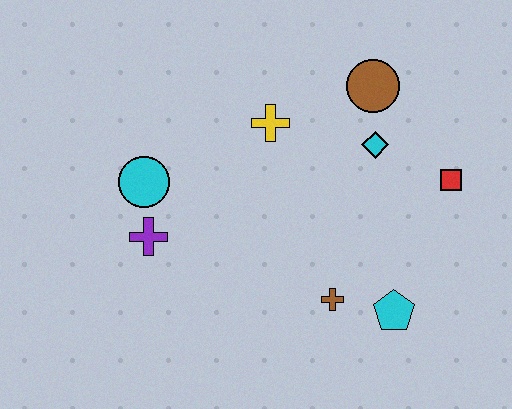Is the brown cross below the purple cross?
Yes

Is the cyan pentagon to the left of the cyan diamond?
No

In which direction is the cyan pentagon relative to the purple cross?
The cyan pentagon is to the right of the purple cross.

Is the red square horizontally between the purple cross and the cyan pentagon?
No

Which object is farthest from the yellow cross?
The cyan pentagon is farthest from the yellow cross.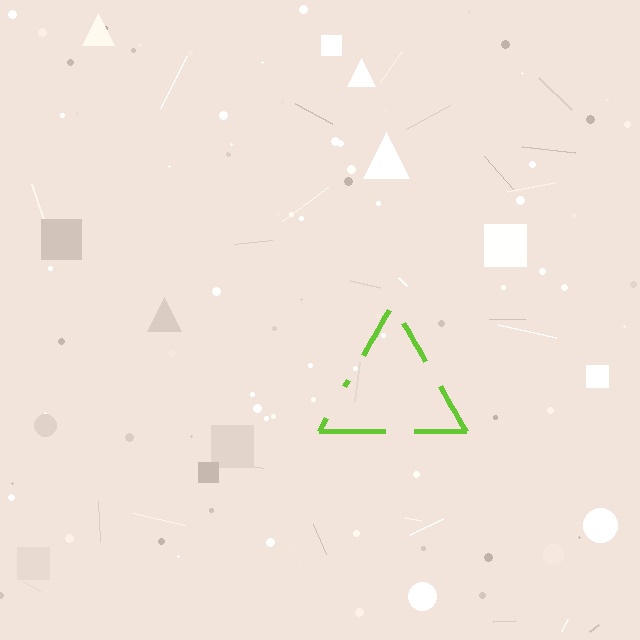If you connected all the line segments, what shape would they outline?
They would outline a triangle.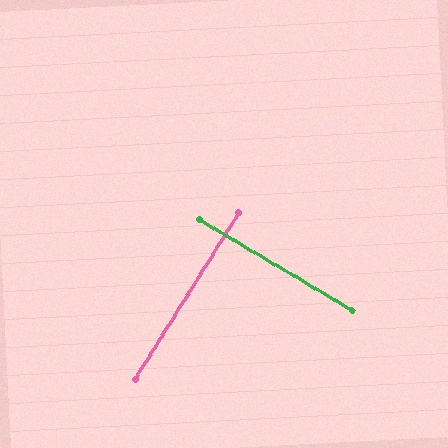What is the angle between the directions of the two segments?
Approximately 89 degrees.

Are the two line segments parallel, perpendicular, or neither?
Perpendicular — they meet at approximately 89°.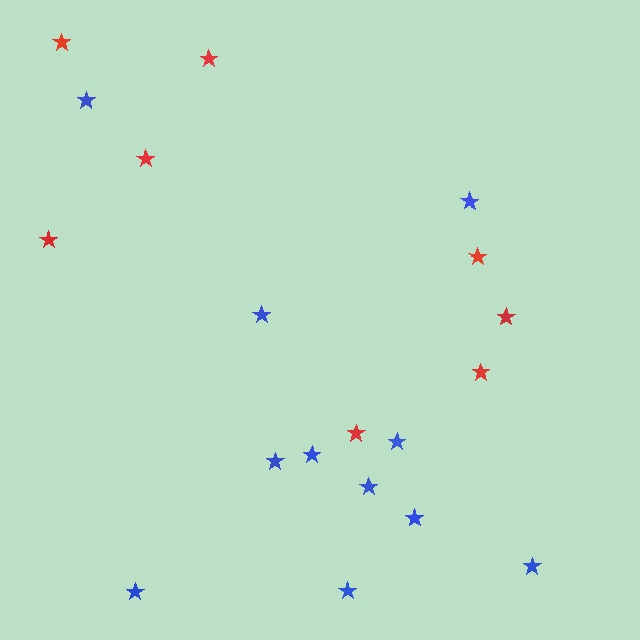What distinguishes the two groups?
There are 2 groups: one group of red stars (8) and one group of blue stars (11).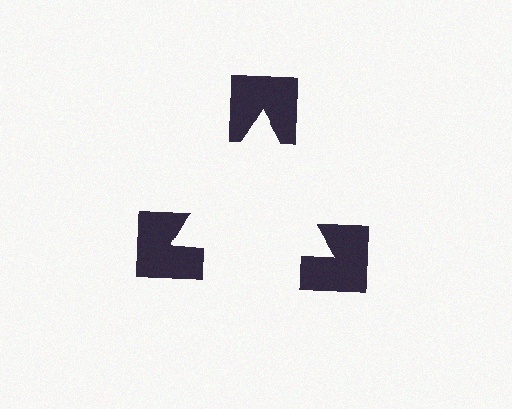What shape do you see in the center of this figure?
An illusory triangle — its edges are inferred from the aligned wedge cuts in the notched squares, not physically drawn.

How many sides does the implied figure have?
3 sides.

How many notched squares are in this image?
There are 3 — one at each vertex of the illusory triangle.